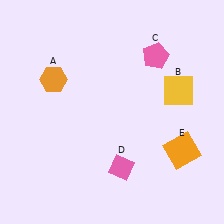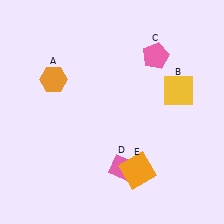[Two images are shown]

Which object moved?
The orange square (E) moved left.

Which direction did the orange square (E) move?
The orange square (E) moved left.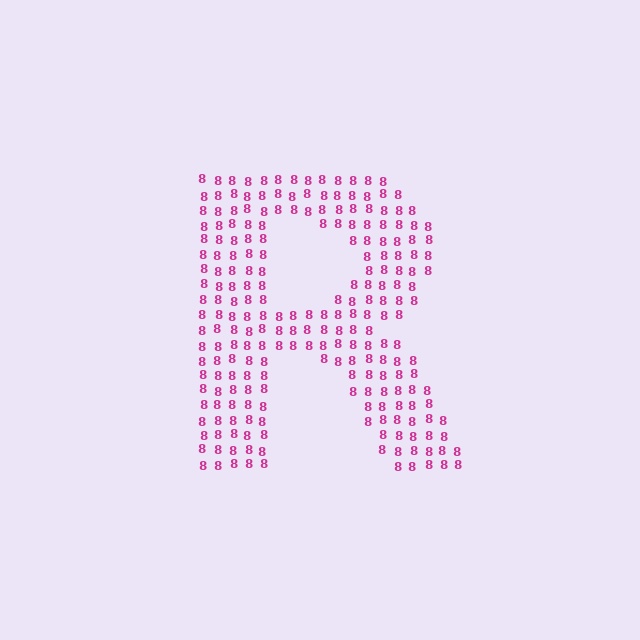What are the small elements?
The small elements are digit 8's.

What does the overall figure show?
The overall figure shows the letter R.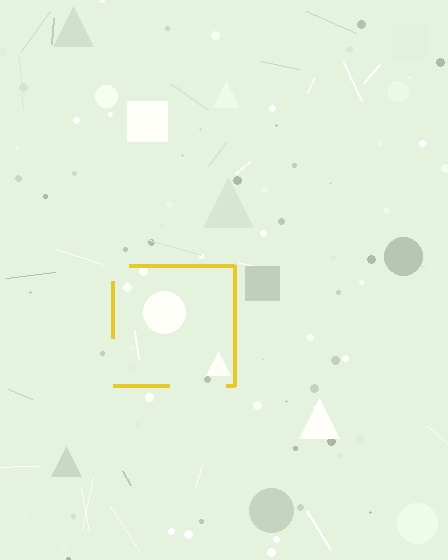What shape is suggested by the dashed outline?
The dashed outline suggests a square.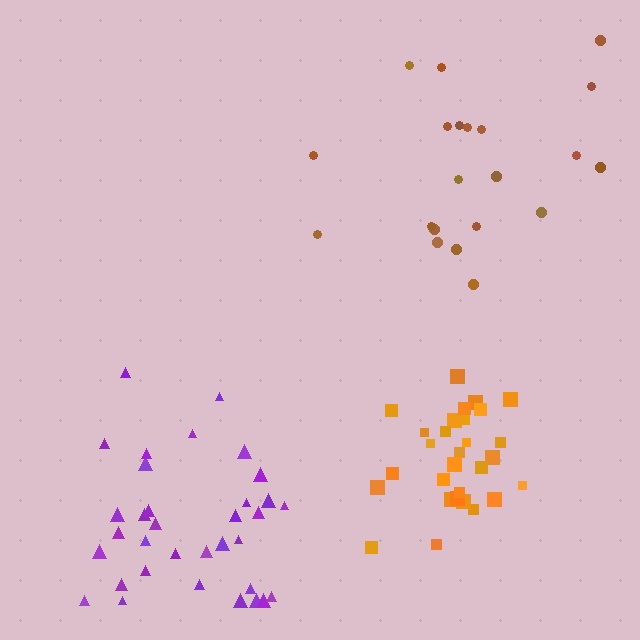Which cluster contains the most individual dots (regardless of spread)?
Purple (34).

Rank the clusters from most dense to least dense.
orange, purple, brown.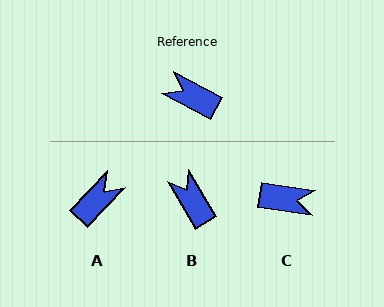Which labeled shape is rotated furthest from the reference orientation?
C, about 161 degrees away.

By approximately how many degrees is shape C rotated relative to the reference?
Approximately 161 degrees clockwise.